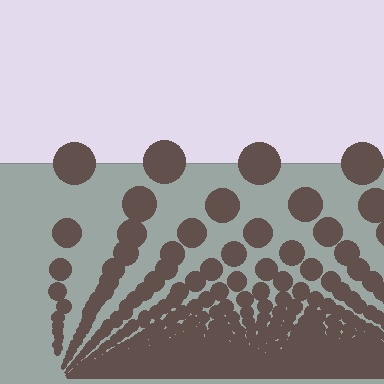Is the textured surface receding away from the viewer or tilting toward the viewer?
The surface appears to tilt toward the viewer. Texture elements get larger and sparser toward the top.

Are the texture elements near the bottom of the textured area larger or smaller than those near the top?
Smaller. The gradient is inverted — elements near the bottom are smaller and denser.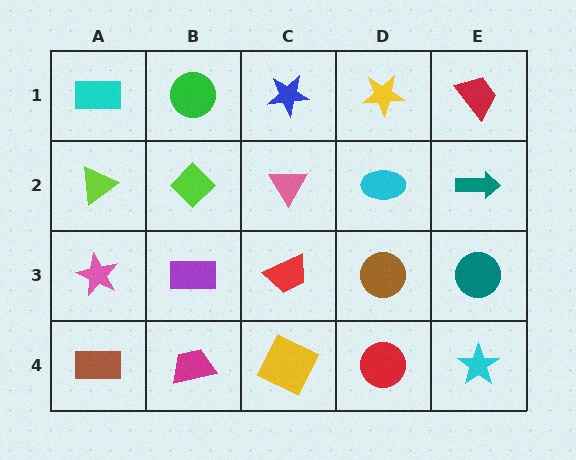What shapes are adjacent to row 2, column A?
A cyan rectangle (row 1, column A), a pink star (row 3, column A), a lime diamond (row 2, column B).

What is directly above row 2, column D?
A yellow star.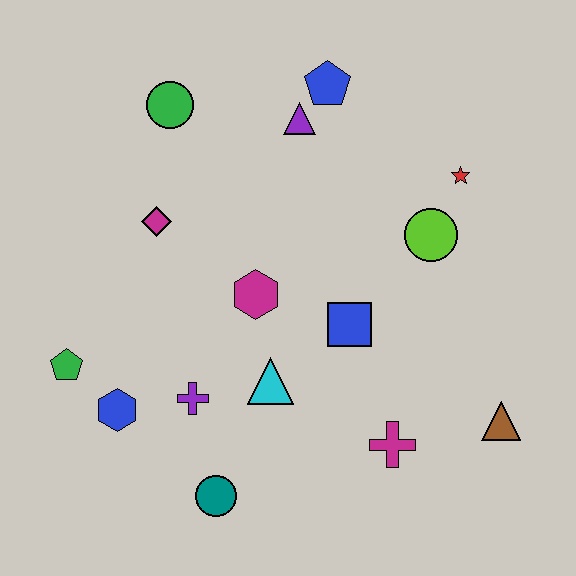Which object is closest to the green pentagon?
The blue hexagon is closest to the green pentagon.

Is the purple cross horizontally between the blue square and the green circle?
Yes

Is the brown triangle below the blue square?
Yes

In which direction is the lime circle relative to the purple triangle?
The lime circle is to the right of the purple triangle.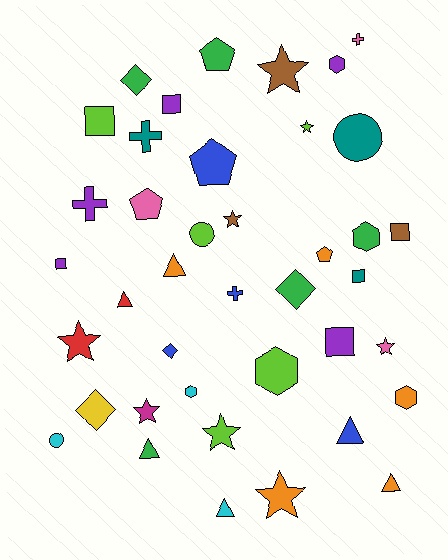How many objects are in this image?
There are 40 objects.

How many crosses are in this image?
There are 4 crosses.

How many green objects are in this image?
There are 5 green objects.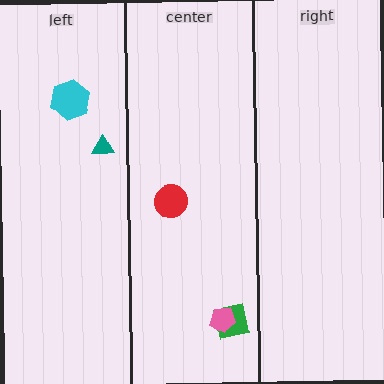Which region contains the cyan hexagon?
The left region.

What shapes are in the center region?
The red circle, the green square, the pink pentagon.